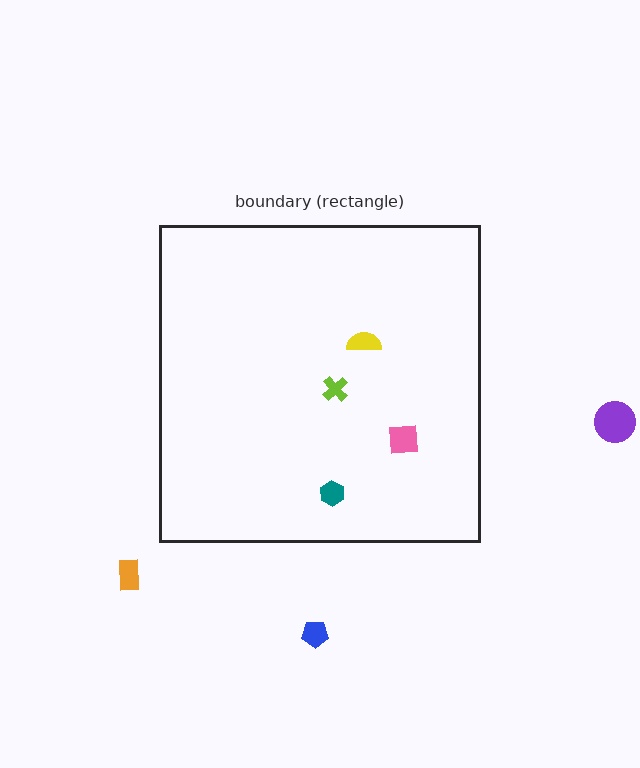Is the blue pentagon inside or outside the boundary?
Outside.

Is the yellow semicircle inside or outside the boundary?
Inside.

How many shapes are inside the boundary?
4 inside, 3 outside.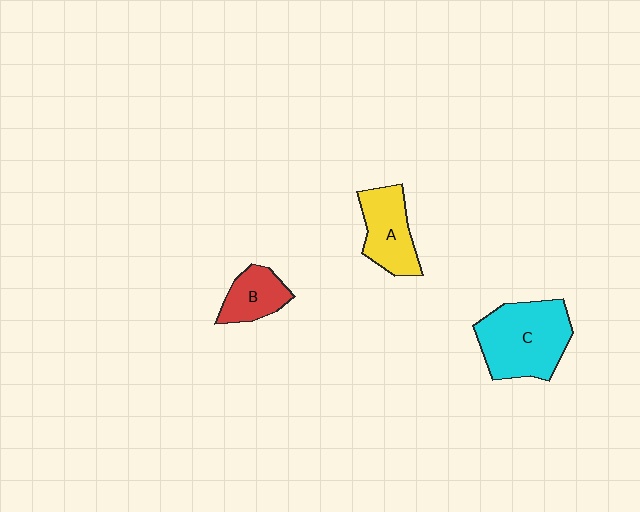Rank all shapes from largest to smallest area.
From largest to smallest: C (cyan), A (yellow), B (red).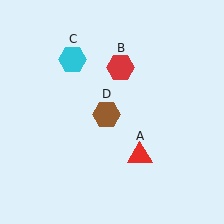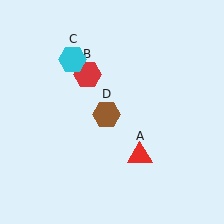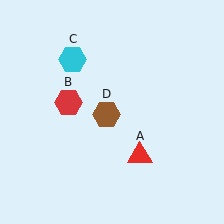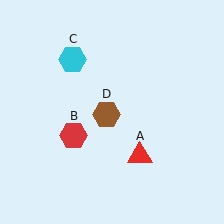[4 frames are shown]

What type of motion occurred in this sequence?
The red hexagon (object B) rotated counterclockwise around the center of the scene.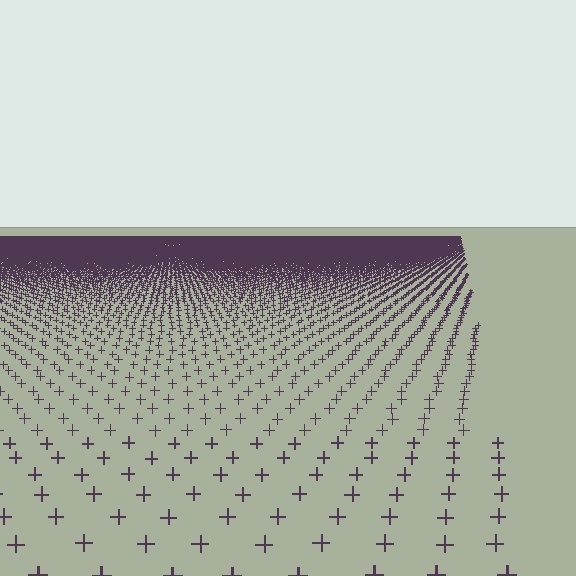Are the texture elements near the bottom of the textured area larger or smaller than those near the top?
Larger. Near the bottom, elements are closer to the viewer and appear at a bigger on-screen size.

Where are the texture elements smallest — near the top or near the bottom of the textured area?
Near the top.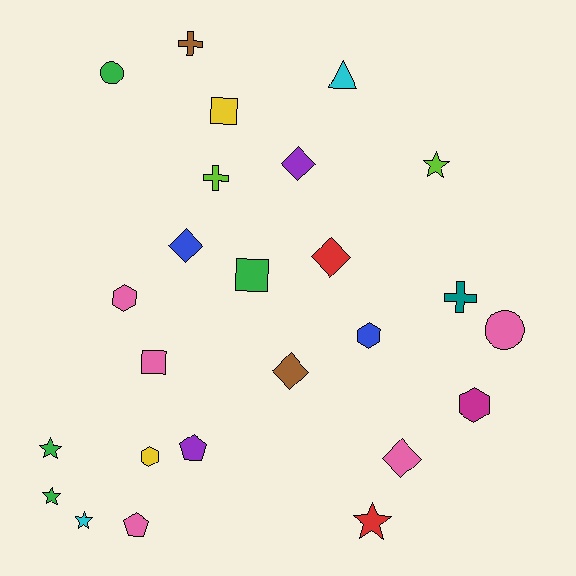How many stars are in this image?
There are 5 stars.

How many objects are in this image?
There are 25 objects.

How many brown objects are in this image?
There are 2 brown objects.